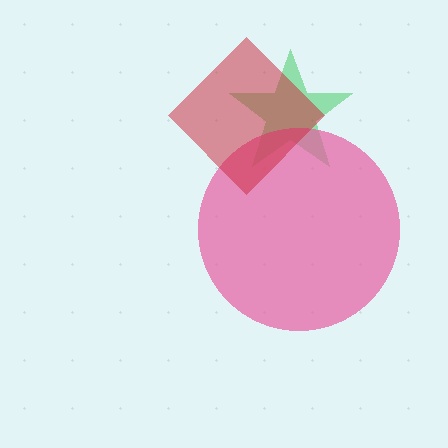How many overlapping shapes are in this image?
There are 3 overlapping shapes in the image.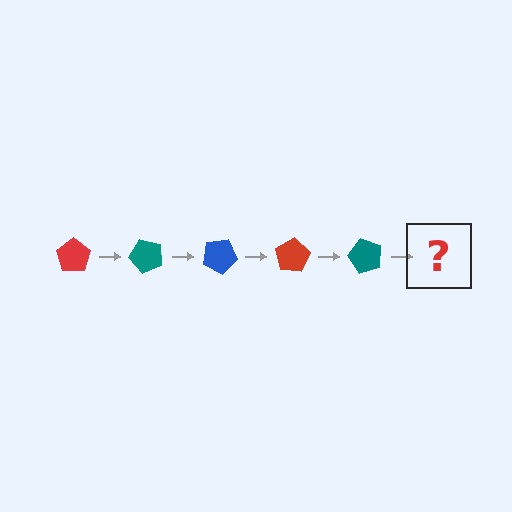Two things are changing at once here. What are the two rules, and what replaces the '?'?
The two rules are that it rotates 50 degrees each step and the color cycles through red, teal, and blue. The '?' should be a blue pentagon, rotated 250 degrees from the start.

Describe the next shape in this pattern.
It should be a blue pentagon, rotated 250 degrees from the start.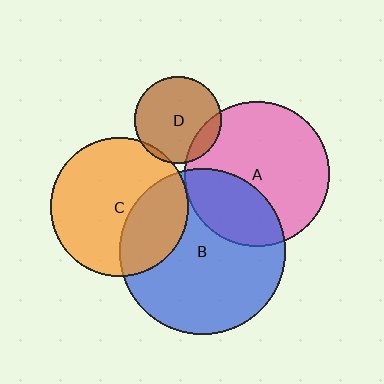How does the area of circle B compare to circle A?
Approximately 1.3 times.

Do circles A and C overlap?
Yes.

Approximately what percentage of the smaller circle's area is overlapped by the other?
Approximately 5%.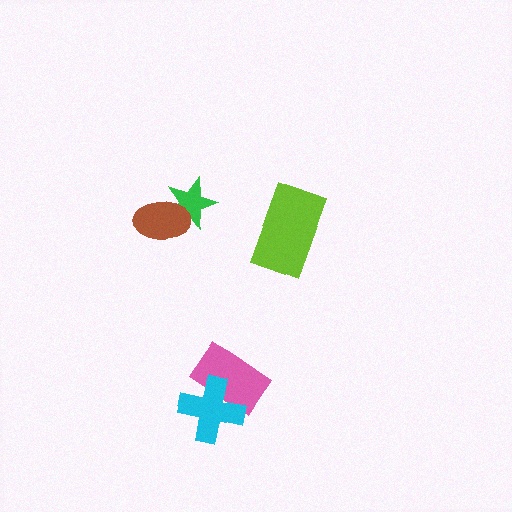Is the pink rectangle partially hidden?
Yes, it is partially covered by another shape.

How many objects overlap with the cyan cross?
1 object overlaps with the cyan cross.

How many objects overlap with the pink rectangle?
1 object overlaps with the pink rectangle.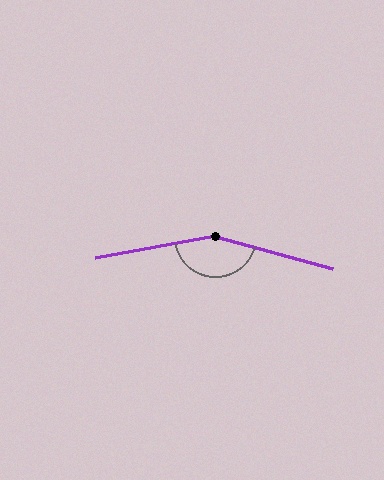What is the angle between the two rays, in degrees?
Approximately 155 degrees.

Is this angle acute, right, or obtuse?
It is obtuse.